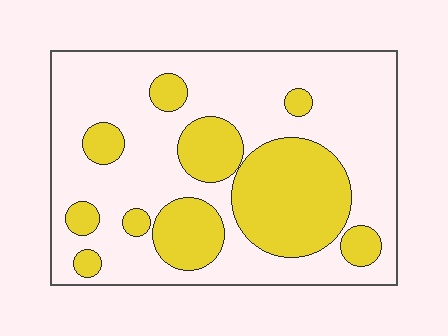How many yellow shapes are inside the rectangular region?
10.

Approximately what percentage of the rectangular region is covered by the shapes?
Approximately 30%.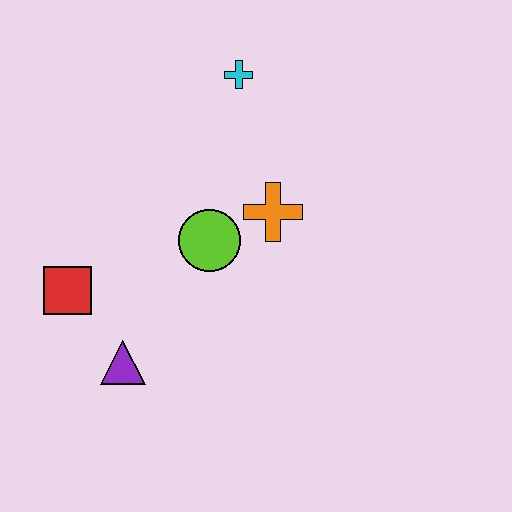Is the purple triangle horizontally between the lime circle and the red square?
Yes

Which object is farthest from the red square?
The cyan cross is farthest from the red square.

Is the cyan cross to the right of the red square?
Yes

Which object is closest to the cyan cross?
The orange cross is closest to the cyan cross.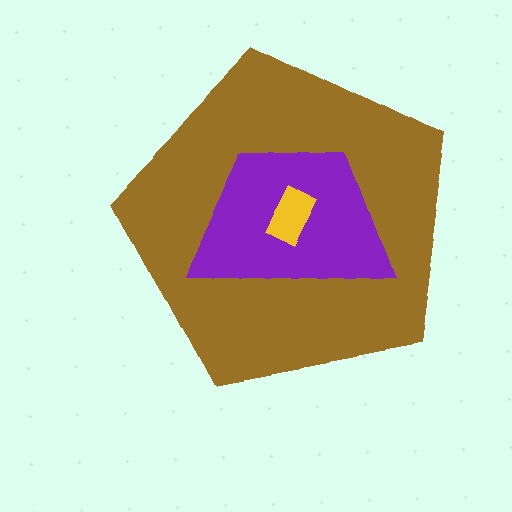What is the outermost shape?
The brown pentagon.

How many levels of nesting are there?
3.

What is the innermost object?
The yellow rectangle.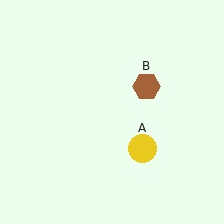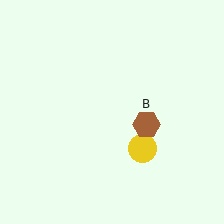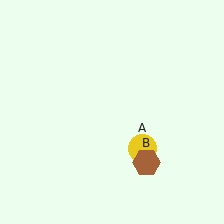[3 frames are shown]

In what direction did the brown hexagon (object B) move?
The brown hexagon (object B) moved down.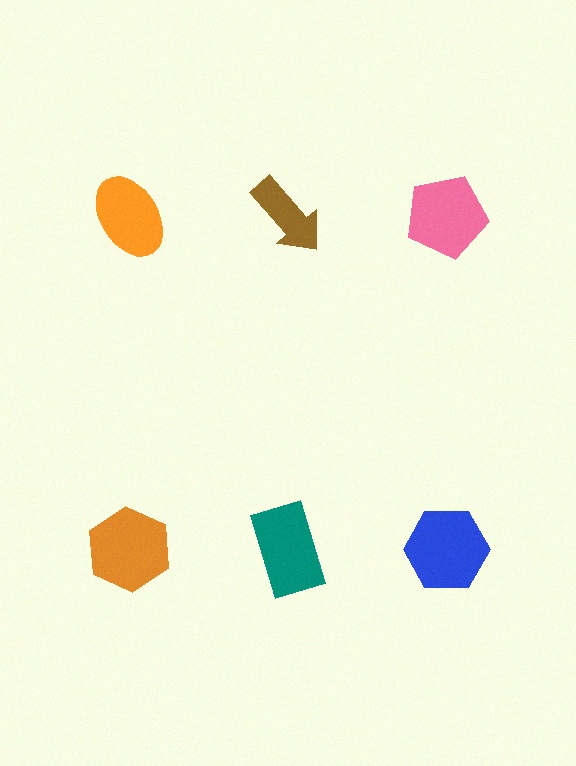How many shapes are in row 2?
3 shapes.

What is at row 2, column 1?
An orange hexagon.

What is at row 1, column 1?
An orange ellipse.